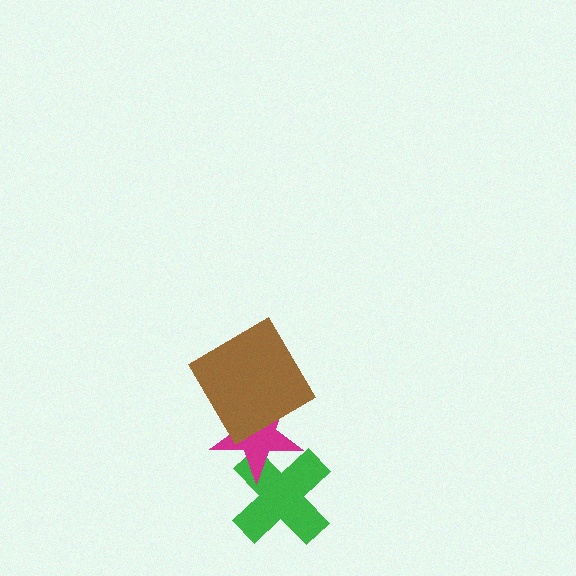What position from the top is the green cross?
The green cross is 3rd from the top.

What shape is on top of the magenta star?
The brown diamond is on top of the magenta star.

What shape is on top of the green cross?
The magenta star is on top of the green cross.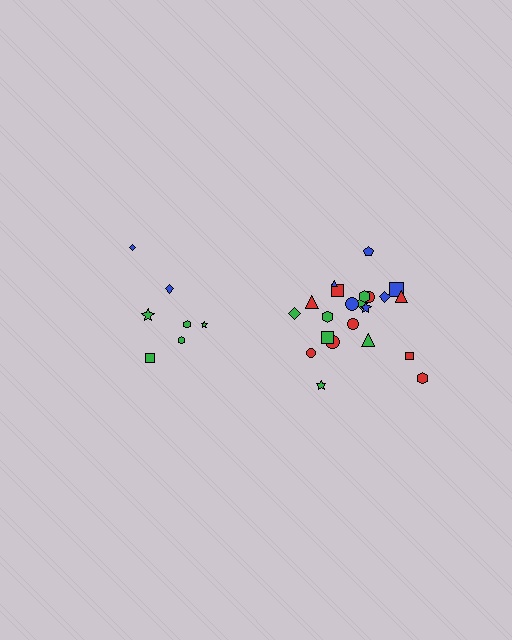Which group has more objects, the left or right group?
The right group.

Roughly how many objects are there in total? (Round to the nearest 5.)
Roughly 30 objects in total.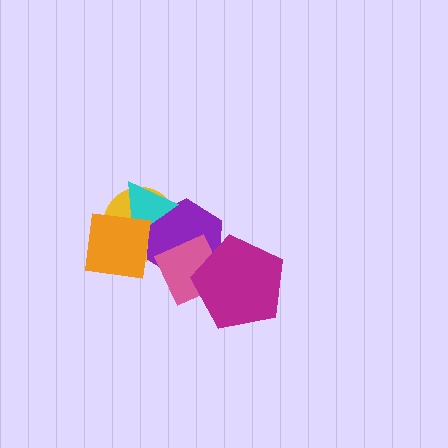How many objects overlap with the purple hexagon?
4 objects overlap with the purple hexagon.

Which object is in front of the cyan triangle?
The orange square is in front of the cyan triangle.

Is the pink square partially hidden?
Yes, it is partially covered by another shape.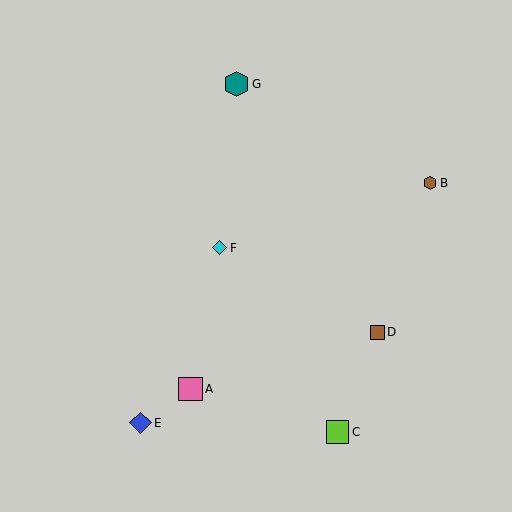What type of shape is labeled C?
Shape C is a lime square.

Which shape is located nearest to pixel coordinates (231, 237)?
The cyan diamond (labeled F) at (220, 248) is nearest to that location.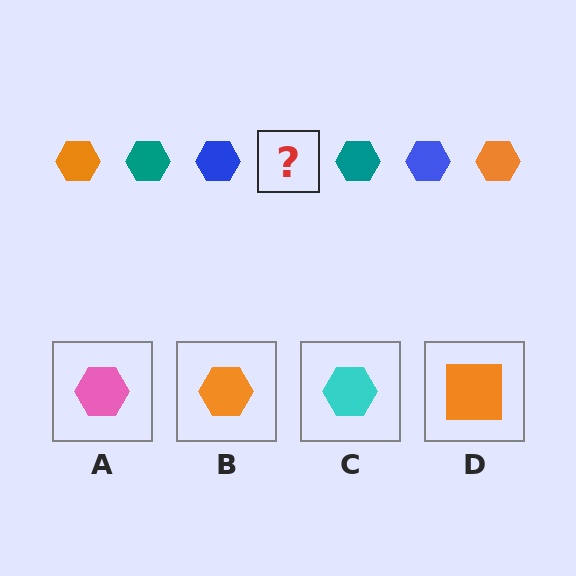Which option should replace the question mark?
Option B.